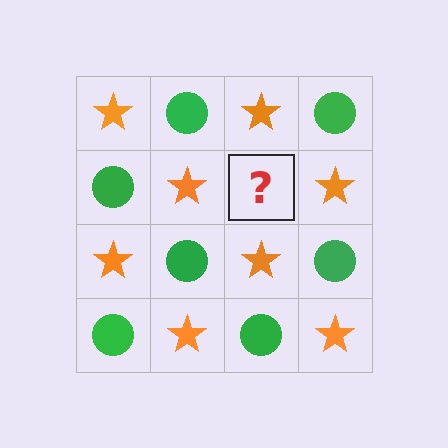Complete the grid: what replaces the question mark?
The question mark should be replaced with a green circle.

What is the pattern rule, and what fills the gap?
The rule is that it alternates orange star and green circle in a checkerboard pattern. The gap should be filled with a green circle.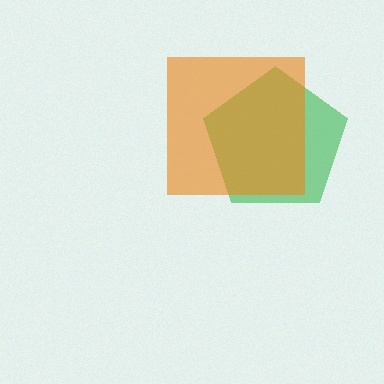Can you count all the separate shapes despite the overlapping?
Yes, there are 2 separate shapes.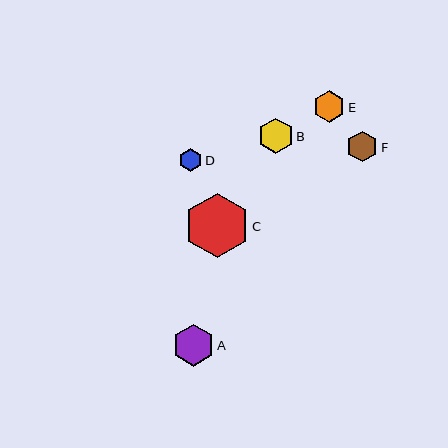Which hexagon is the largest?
Hexagon C is the largest with a size of approximately 65 pixels.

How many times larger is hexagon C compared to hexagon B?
Hexagon C is approximately 1.9 times the size of hexagon B.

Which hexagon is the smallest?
Hexagon D is the smallest with a size of approximately 23 pixels.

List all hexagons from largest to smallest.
From largest to smallest: C, A, B, E, F, D.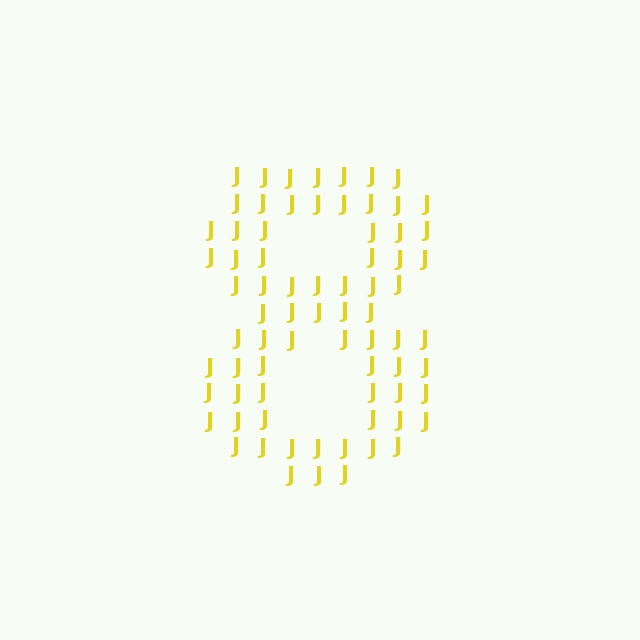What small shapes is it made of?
It is made of small letter J's.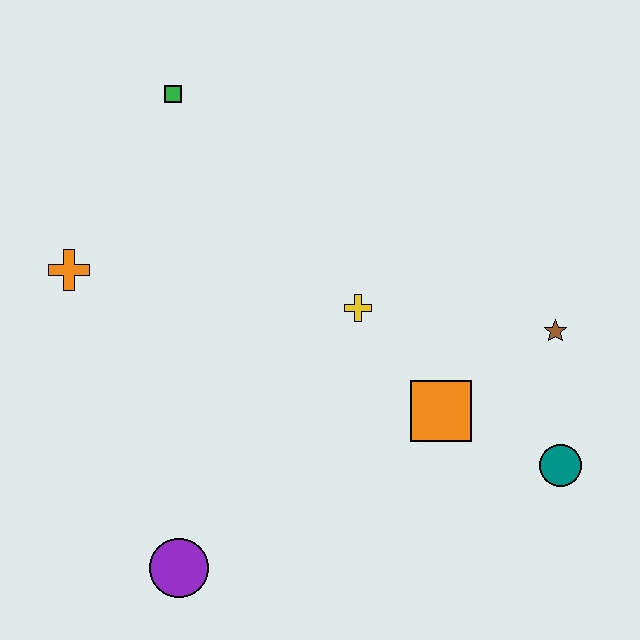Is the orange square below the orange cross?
Yes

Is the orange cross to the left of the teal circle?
Yes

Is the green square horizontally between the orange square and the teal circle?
No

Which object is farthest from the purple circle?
The green square is farthest from the purple circle.